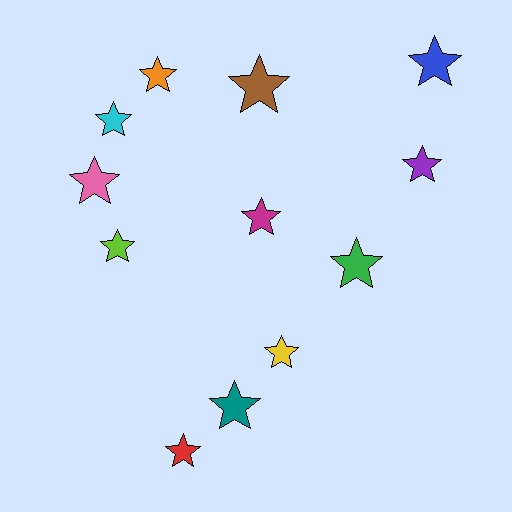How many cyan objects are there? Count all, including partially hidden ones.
There is 1 cyan object.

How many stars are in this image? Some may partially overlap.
There are 12 stars.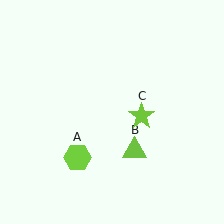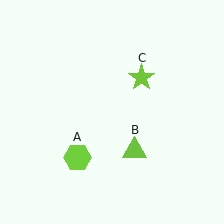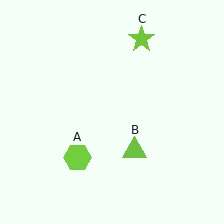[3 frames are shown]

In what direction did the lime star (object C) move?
The lime star (object C) moved up.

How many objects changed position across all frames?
1 object changed position: lime star (object C).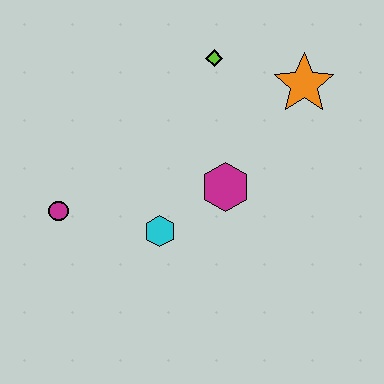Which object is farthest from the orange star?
The magenta circle is farthest from the orange star.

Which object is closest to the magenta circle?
The cyan hexagon is closest to the magenta circle.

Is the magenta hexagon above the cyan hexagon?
Yes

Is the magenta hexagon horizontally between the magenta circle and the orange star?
Yes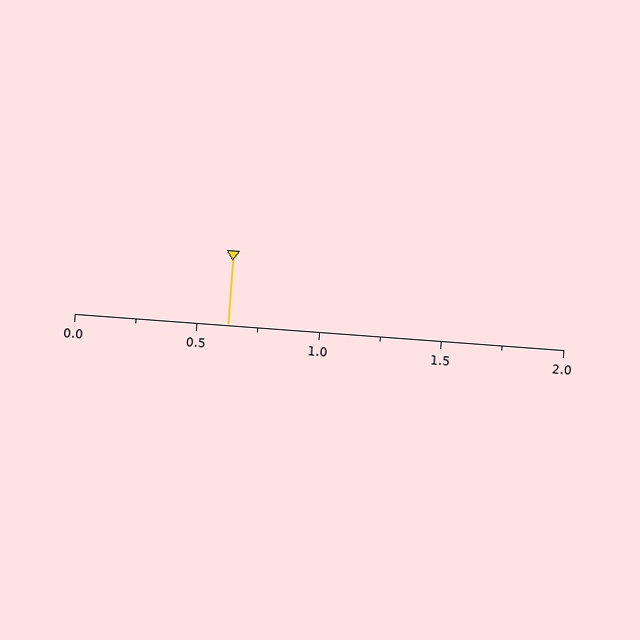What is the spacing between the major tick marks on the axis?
The major ticks are spaced 0.5 apart.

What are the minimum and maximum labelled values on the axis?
The axis runs from 0.0 to 2.0.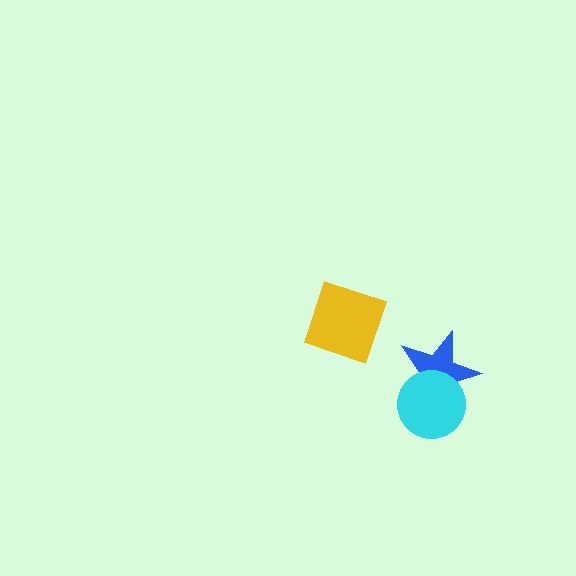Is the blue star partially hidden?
Yes, it is partially covered by another shape.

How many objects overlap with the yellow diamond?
0 objects overlap with the yellow diamond.